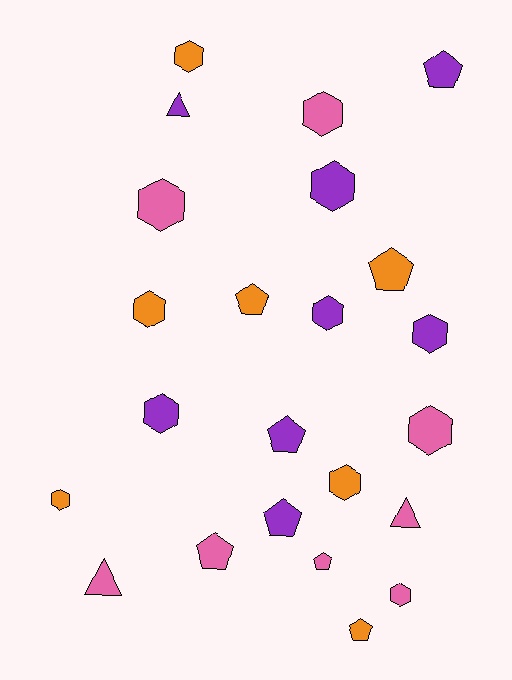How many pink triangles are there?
There are 2 pink triangles.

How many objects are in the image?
There are 23 objects.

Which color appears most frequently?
Pink, with 8 objects.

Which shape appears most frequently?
Hexagon, with 12 objects.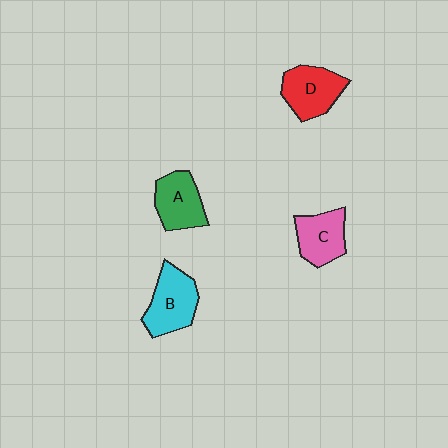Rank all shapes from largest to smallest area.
From largest to smallest: B (cyan), D (red), A (green), C (pink).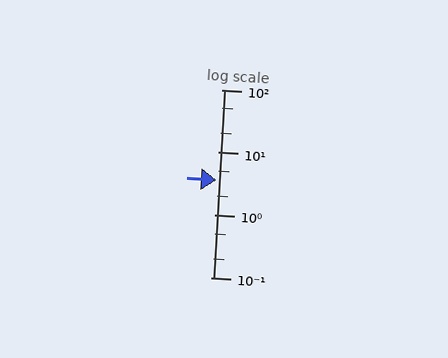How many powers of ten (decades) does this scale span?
The scale spans 3 decades, from 0.1 to 100.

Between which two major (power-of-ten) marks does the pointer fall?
The pointer is between 1 and 10.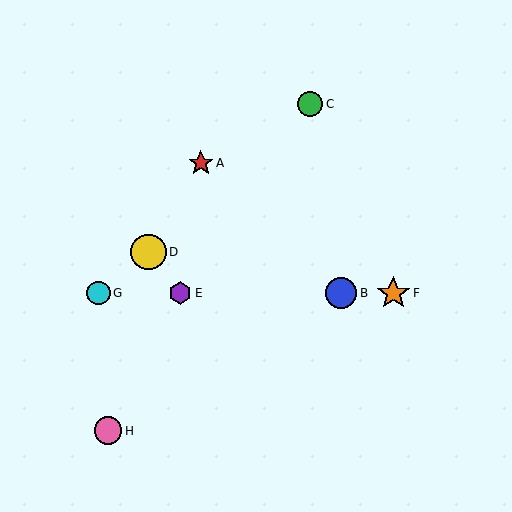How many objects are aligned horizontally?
4 objects (B, E, F, G) are aligned horizontally.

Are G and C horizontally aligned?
No, G is at y≈293 and C is at y≈104.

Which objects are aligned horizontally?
Objects B, E, F, G are aligned horizontally.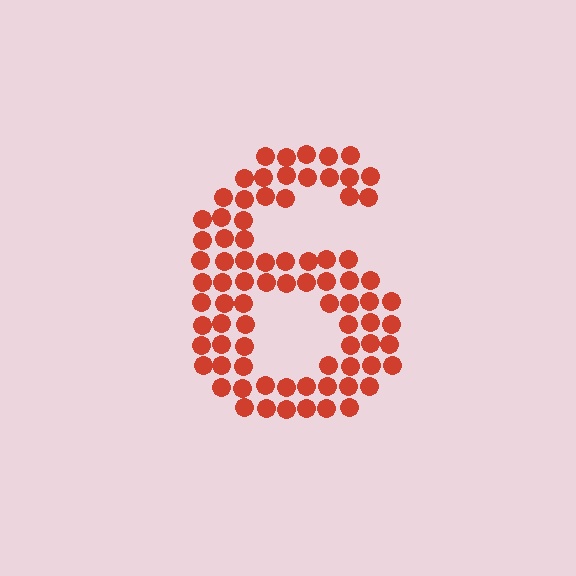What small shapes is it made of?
It is made of small circles.